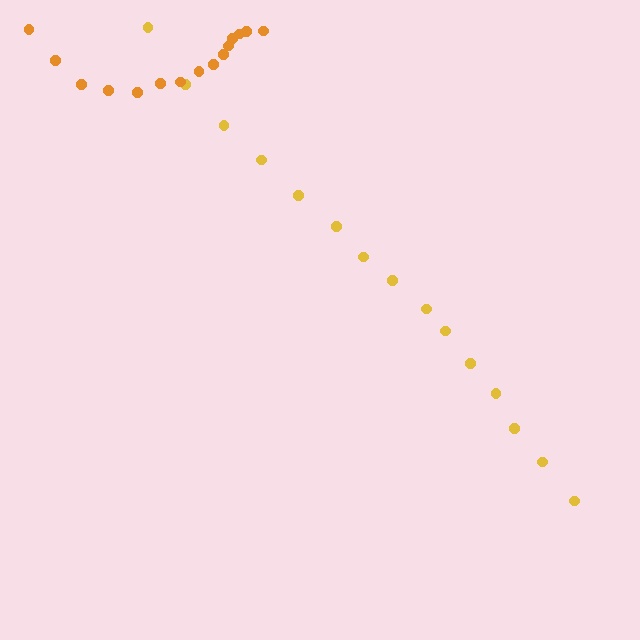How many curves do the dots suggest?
There are 2 distinct paths.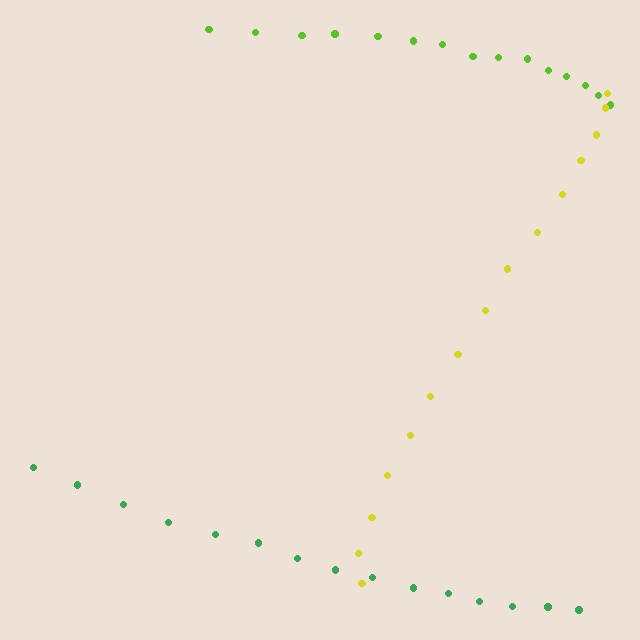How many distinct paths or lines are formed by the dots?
There are 3 distinct paths.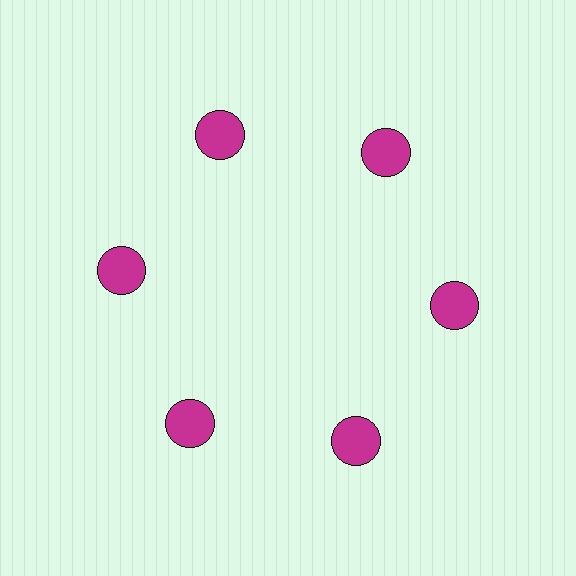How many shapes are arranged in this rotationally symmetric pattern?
There are 6 shapes, arranged in 6 groups of 1.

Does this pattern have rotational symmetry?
Yes, this pattern has 6-fold rotational symmetry. It looks the same after rotating 60 degrees around the center.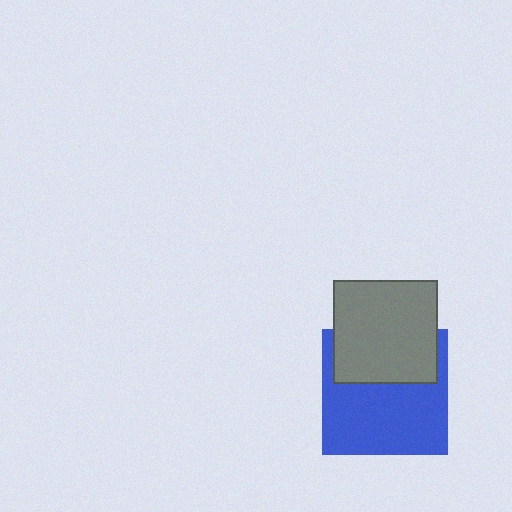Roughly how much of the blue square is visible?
About half of it is visible (roughly 65%).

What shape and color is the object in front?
The object in front is a gray square.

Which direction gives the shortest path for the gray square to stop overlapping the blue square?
Moving up gives the shortest separation.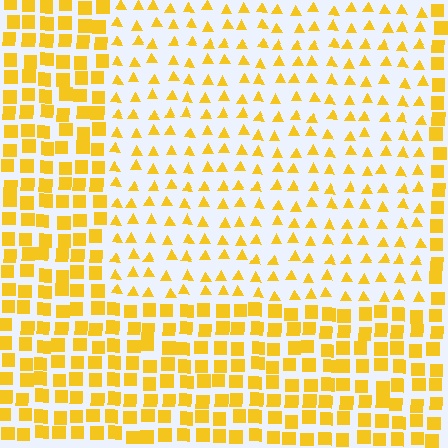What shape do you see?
I see a rectangle.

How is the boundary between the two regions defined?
The boundary is defined by a change in element shape: triangles inside vs. squares outside. All elements share the same color and spacing.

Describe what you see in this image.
The image is filled with small yellow elements arranged in a uniform grid. A rectangle-shaped region contains triangles, while the surrounding area contains squares. The boundary is defined purely by the change in element shape.